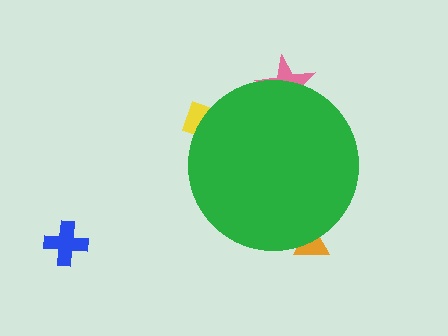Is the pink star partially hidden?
Yes, the pink star is partially hidden behind the green circle.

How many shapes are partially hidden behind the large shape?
3 shapes are partially hidden.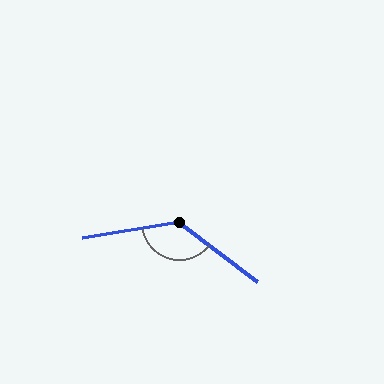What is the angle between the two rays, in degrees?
Approximately 134 degrees.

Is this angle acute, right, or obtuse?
It is obtuse.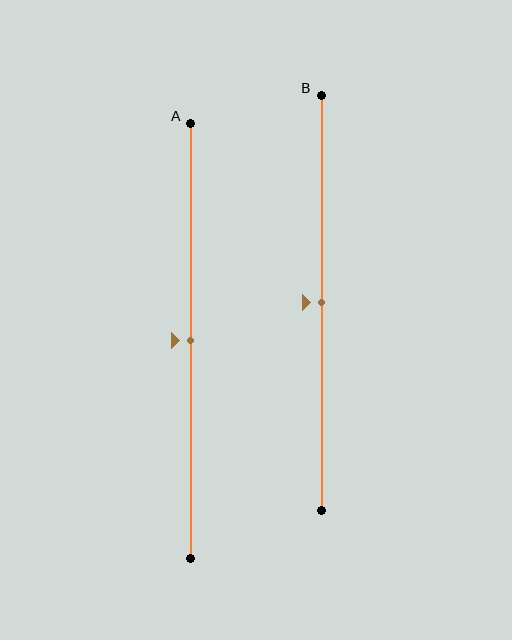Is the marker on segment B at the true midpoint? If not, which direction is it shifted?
Yes, the marker on segment B is at the true midpoint.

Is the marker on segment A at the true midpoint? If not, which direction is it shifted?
Yes, the marker on segment A is at the true midpoint.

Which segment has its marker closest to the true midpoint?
Segment A has its marker closest to the true midpoint.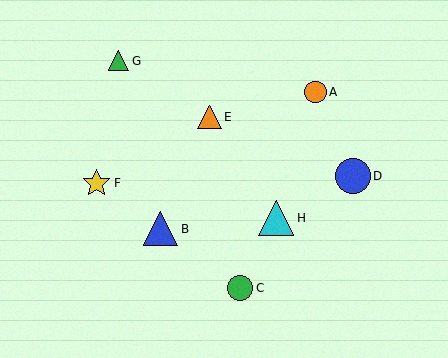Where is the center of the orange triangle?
The center of the orange triangle is at (209, 117).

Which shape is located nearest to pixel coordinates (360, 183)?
The blue circle (labeled D) at (353, 176) is nearest to that location.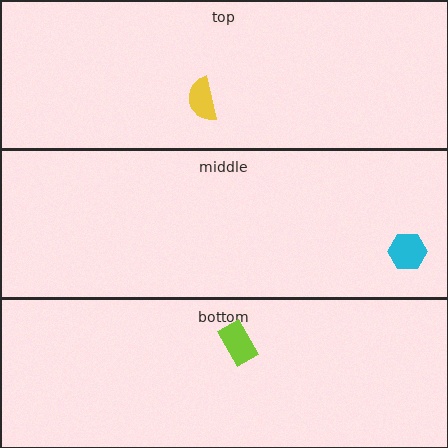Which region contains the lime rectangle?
The bottom region.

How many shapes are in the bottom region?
1.